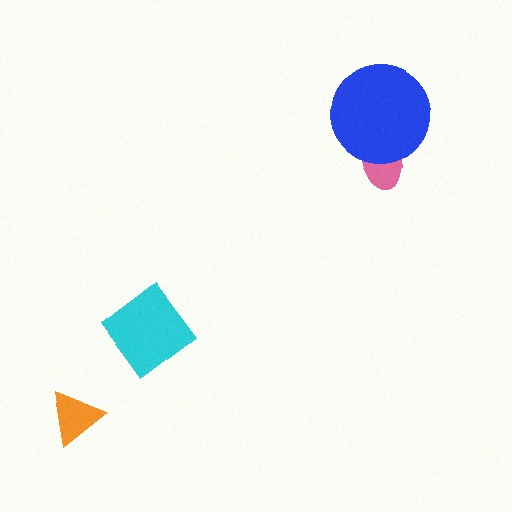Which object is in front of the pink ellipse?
The blue circle is in front of the pink ellipse.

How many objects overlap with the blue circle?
1 object overlaps with the blue circle.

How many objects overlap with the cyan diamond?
0 objects overlap with the cyan diamond.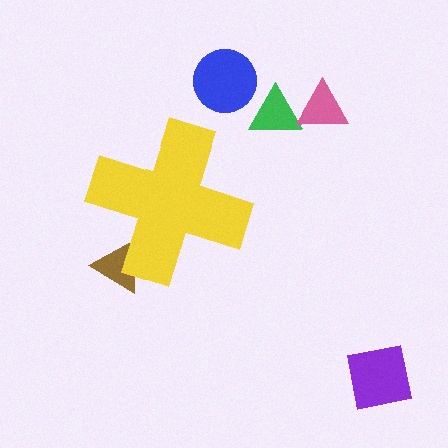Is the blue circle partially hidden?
No, the blue circle is fully visible.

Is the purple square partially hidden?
No, the purple square is fully visible.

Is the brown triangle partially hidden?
Yes, the brown triangle is partially hidden behind the yellow cross.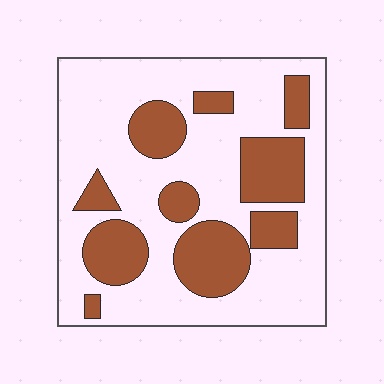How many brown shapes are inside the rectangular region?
10.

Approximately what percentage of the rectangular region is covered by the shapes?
Approximately 30%.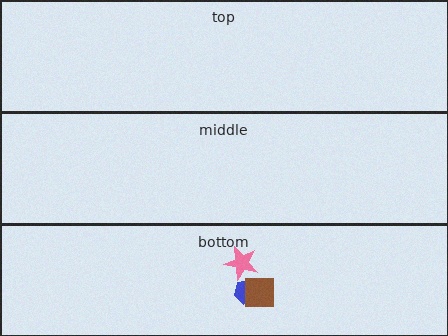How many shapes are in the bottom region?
3.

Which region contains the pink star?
The bottom region.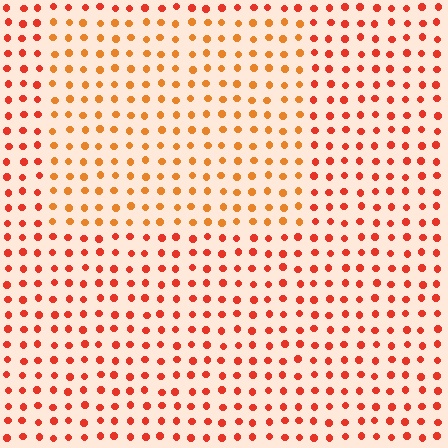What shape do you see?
I see a rectangle.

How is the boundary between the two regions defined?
The boundary is defined purely by a slight shift in hue (about 25 degrees). Spacing, size, and orientation are identical on both sides.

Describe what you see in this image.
The image is filled with small red elements in a uniform arrangement. A rectangle-shaped region is visible where the elements are tinted to a slightly different hue, forming a subtle color boundary.